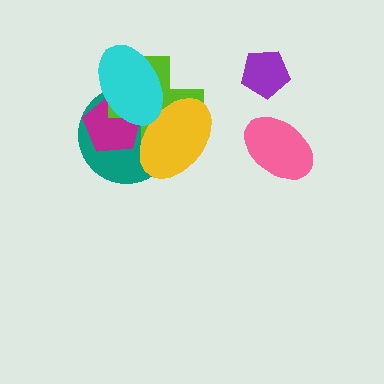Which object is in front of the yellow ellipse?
The cyan ellipse is in front of the yellow ellipse.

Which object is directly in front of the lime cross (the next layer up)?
The yellow ellipse is directly in front of the lime cross.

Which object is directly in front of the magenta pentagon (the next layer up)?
The lime cross is directly in front of the magenta pentagon.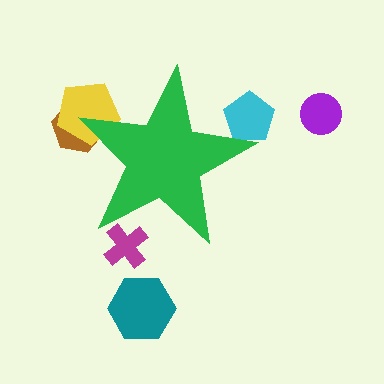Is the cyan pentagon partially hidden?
Yes, the cyan pentagon is partially hidden behind the green star.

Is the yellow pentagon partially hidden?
Yes, the yellow pentagon is partially hidden behind the green star.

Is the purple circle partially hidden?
No, the purple circle is fully visible.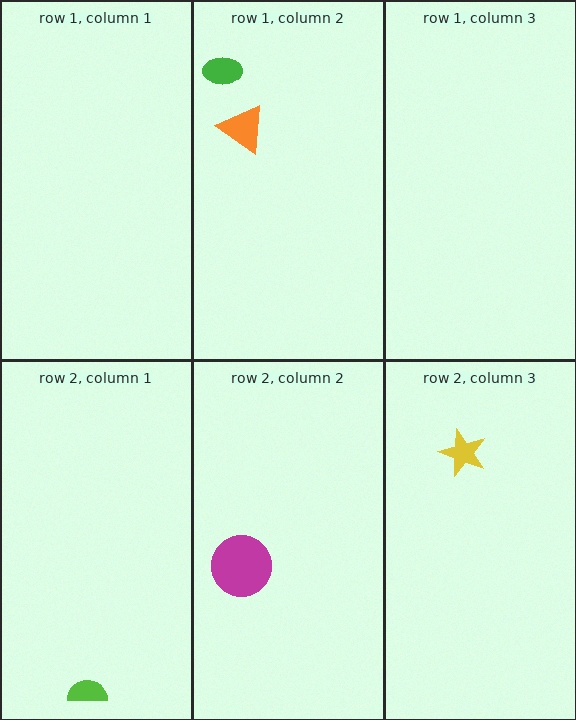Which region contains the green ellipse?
The row 1, column 2 region.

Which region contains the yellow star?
The row 2, column 3 region.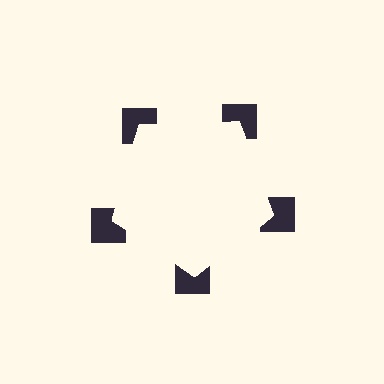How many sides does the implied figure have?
5 sides.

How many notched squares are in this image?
There are 5 — one at each vertex of the illusory pentagon.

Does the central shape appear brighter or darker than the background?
It typically appears slightly brighter than the background, even though no actual brightness change is drawn.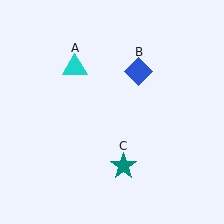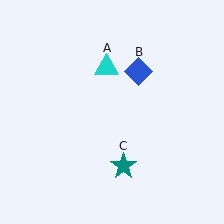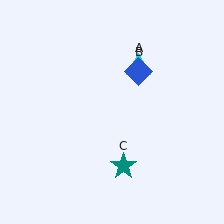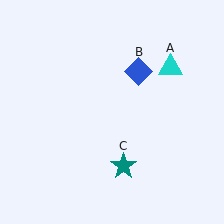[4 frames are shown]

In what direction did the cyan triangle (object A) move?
The cyan triangle (object A) moved right.